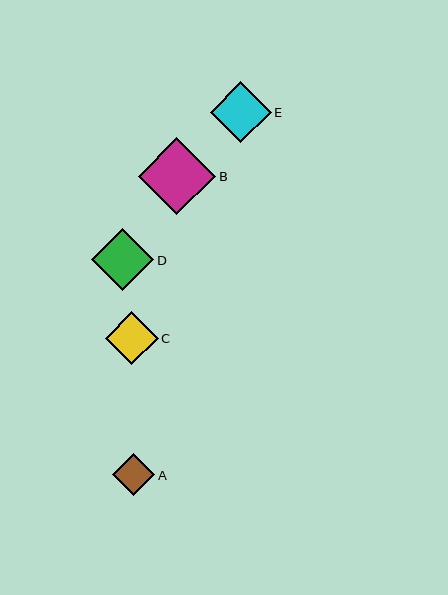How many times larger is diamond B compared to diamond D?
Diamond B is approximately 1.2 times the size of diamond D.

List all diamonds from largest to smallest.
From largest to smallest: B, D, E, C, A.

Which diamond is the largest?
Diamond B is the largest with a size of approximately 77 pixels.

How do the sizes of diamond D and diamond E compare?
Diamond D and diamond E are approximately the same size.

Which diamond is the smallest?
Diamond A is the smallest with a size of approximately 42 pixels.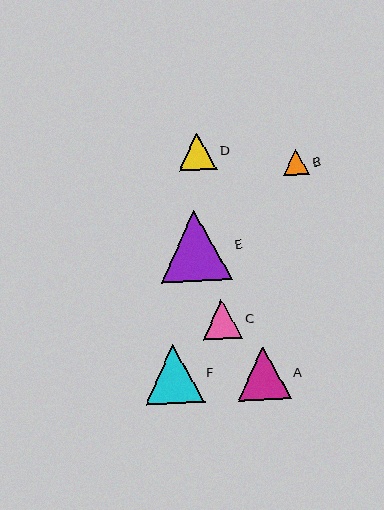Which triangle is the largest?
Triangle E is the largest with a size of approximately 71 pixels.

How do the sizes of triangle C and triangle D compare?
Triangle C and triangle D are approximately the same size.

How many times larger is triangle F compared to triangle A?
Triangle F is approximately 1.1 times the size of triangle A.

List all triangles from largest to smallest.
From largest to smallest: E, F, A, C, D, B.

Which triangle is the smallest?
Triangle B is the smallest with a size of approximately 26 pixels.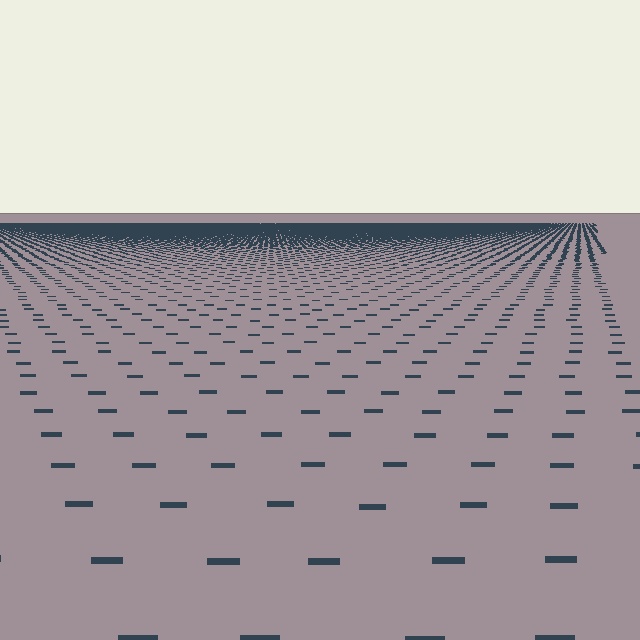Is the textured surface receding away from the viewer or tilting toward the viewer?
The surface is receding away from the viewer. Texture elements get smaller and denser toward the top.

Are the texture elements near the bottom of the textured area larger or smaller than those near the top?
Larger. Near the bottom, elements are closer to the viewer and appear at a bigger on-screen size.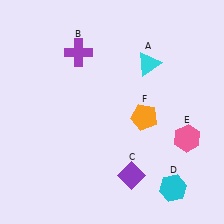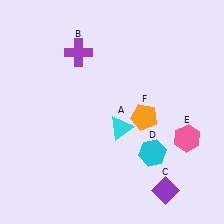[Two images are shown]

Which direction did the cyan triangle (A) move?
The cyan triangle (A) moved down.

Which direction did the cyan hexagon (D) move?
The cyan hexagon (D) moved up.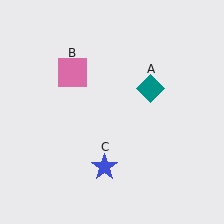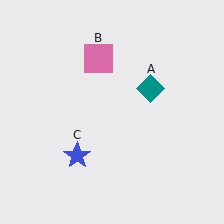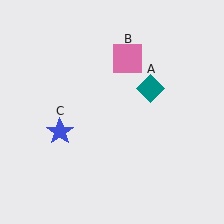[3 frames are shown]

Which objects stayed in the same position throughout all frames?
Teal diamond (object A) remained stationary.